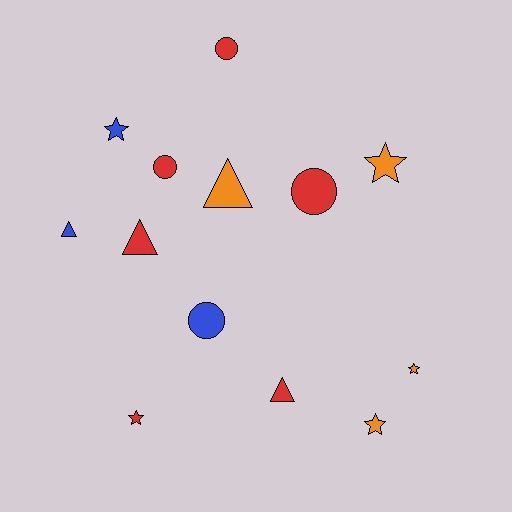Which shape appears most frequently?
Star, with 5 objects.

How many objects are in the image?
There are 13 objects.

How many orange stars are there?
There are 3 orange stars.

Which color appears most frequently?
Red, with 6 objects.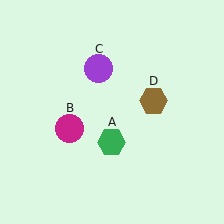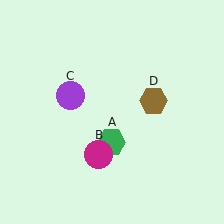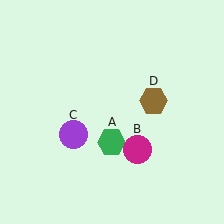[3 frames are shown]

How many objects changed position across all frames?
2 objects changed position: magenta circle (object B), purple circle (object C).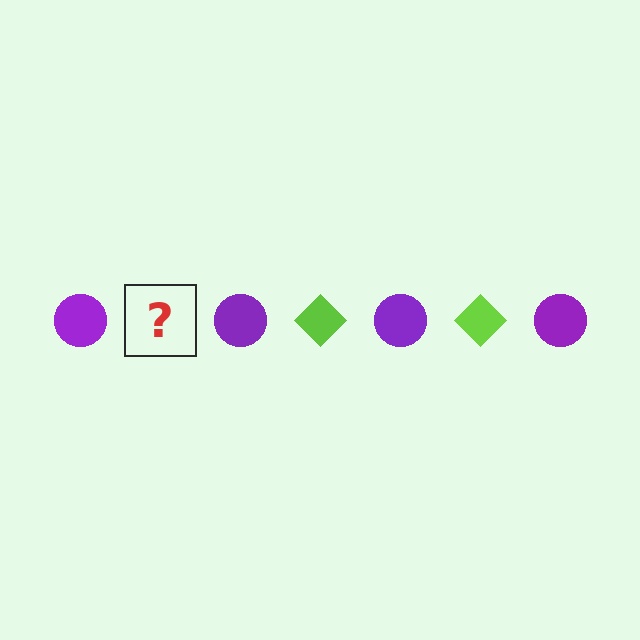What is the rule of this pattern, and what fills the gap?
The rule is that the pattern alternates between purple circle and lime diamond. The gap should be filled with a lime diamond.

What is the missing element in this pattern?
The missing element is a lime diamond.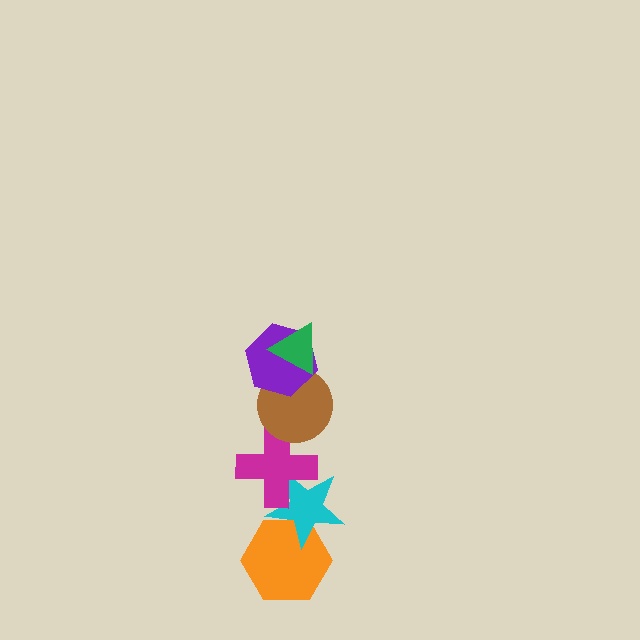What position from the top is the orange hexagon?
The orange hexagon is 6th from the top.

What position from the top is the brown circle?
The brown circle is 3rd from the top.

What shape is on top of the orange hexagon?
The cyan star is on top of the orange hexagon.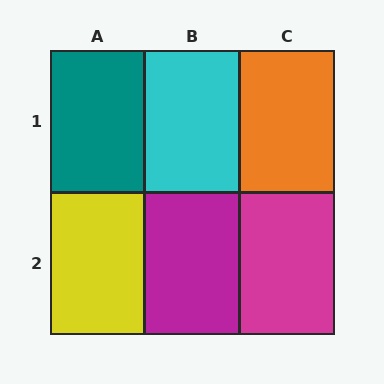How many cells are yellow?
1 cell is yellow.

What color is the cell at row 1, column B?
Cyan.